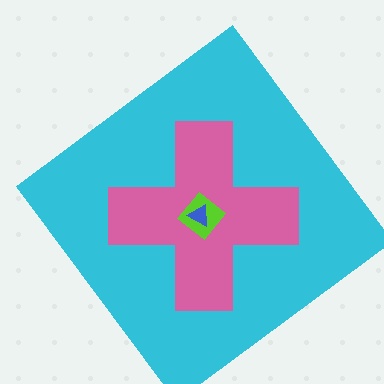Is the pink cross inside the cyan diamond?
Yes.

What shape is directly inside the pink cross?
The lime diamond.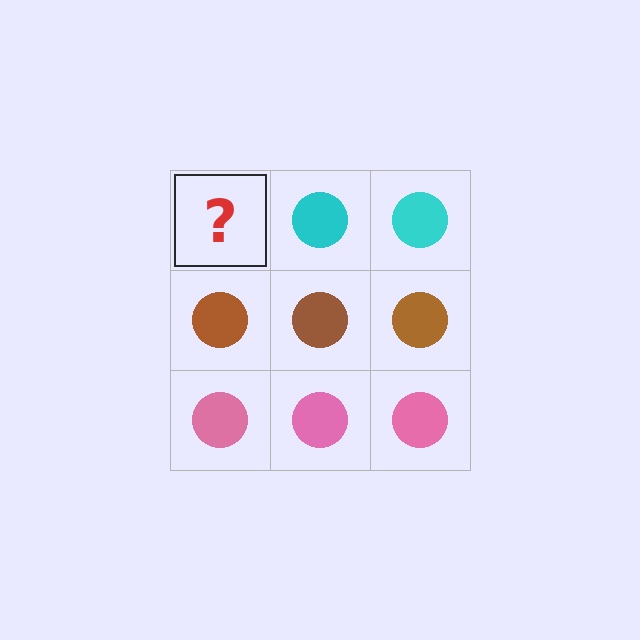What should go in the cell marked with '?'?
The missing cell should contain a cyan circle.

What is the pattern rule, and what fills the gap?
The rule is that each row has a consistent color. The gap should be filled with a cyan circle.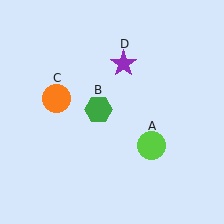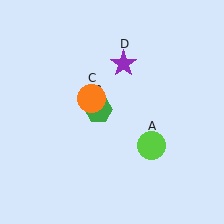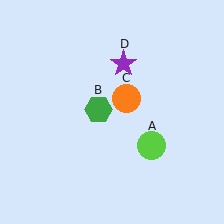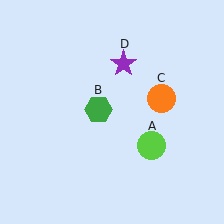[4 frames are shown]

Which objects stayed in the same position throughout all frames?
Lime circle (object A) and green hexagon (object B) and purple star (object D) remained stationary.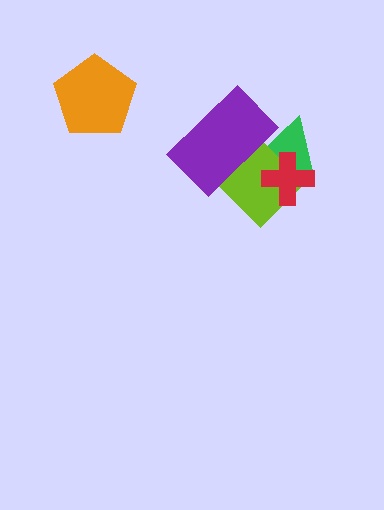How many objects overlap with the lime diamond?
3 objects overlap with the lime diamond.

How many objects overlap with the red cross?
2 objects overlap with the red cross.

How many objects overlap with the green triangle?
3 objects overlap with the green triangle.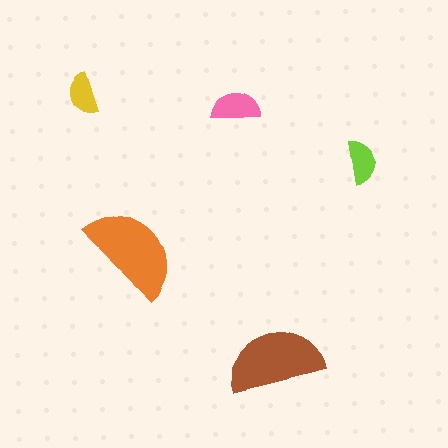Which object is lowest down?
The brown semicircle is bottommost.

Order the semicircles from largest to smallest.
the orange one, the brown one, the pink one, the lime one, the yellow one.